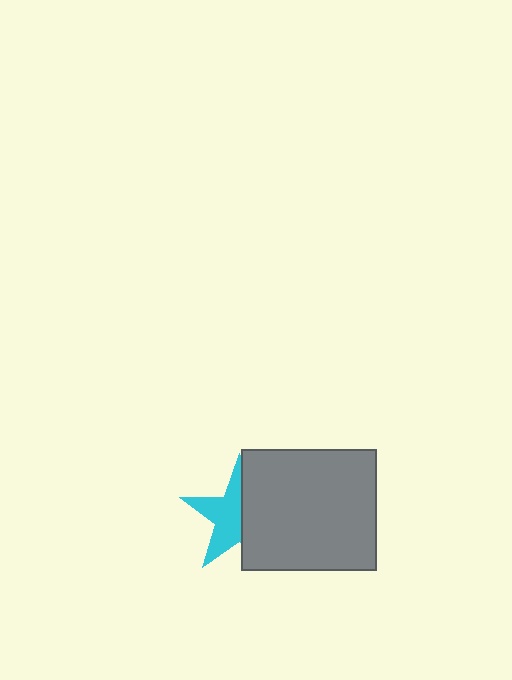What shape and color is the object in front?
The object in front is a gray rectangle.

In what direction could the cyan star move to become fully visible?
The cyan star could move left. That would shift it out from behind the gray rectangle entirely.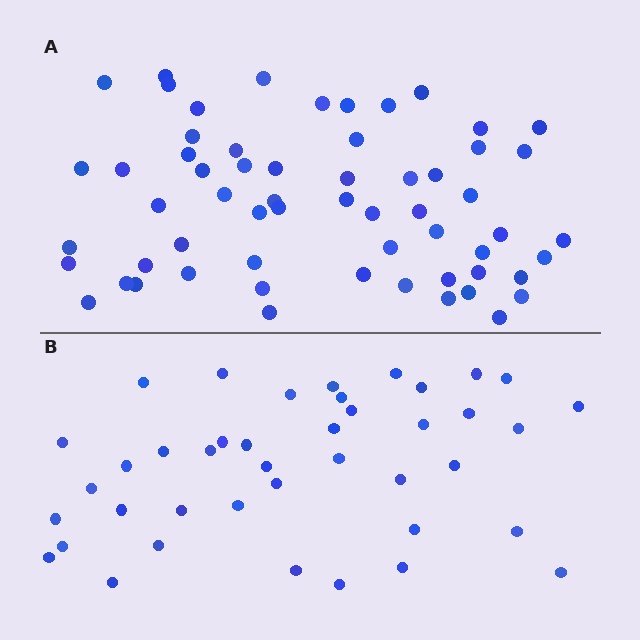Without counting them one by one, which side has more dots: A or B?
Region A (the top region) has more dots.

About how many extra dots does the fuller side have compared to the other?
Region A has approximately 20 more dots than region B.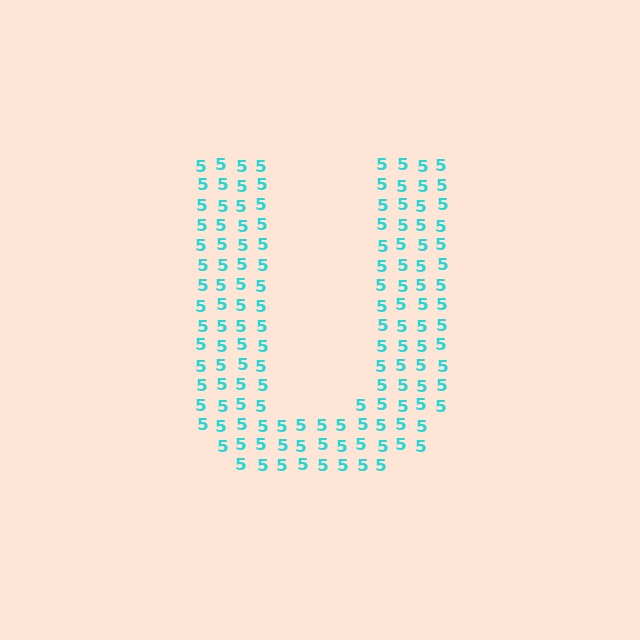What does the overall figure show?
The overall figure shows the letter U.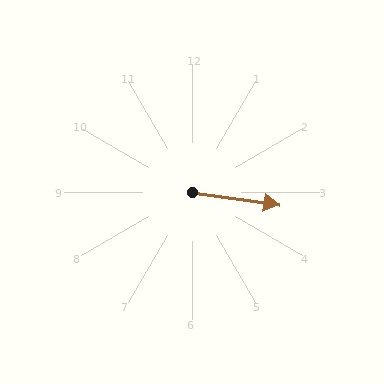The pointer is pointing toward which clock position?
Roughly 3 o'clock.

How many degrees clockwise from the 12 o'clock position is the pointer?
Approximately 98 degrees.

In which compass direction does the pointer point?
East.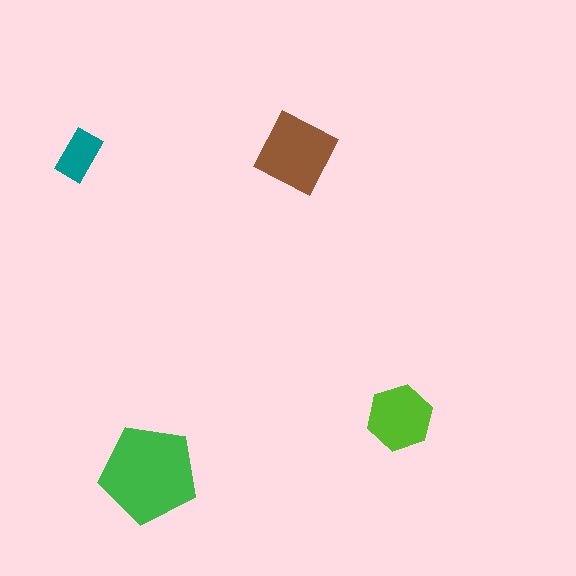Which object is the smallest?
The teal rectangle.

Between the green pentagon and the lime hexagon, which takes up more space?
The green pentagon.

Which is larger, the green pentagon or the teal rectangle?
The green pentagon.